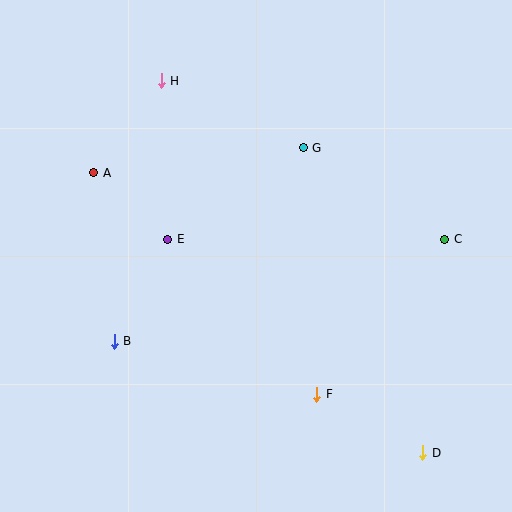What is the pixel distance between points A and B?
The distance between A and B is 170 pixels.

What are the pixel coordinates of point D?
Point D is at (423, 453).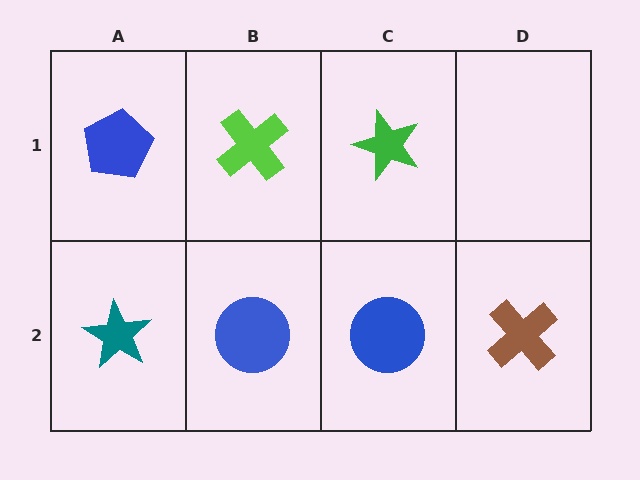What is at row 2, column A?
A teal star.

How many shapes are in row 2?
4 shapes.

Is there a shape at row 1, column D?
No, that cell is empty.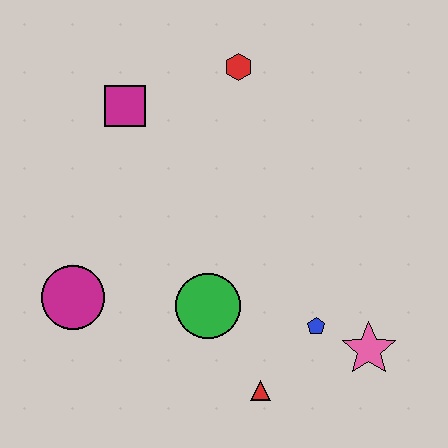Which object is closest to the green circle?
The red triangle is closest to the green circle.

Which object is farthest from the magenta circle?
The pink star is farthest from the magenta circle.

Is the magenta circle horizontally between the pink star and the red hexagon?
No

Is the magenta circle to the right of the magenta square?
No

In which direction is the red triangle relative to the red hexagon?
The red triangle is below the red hexagon.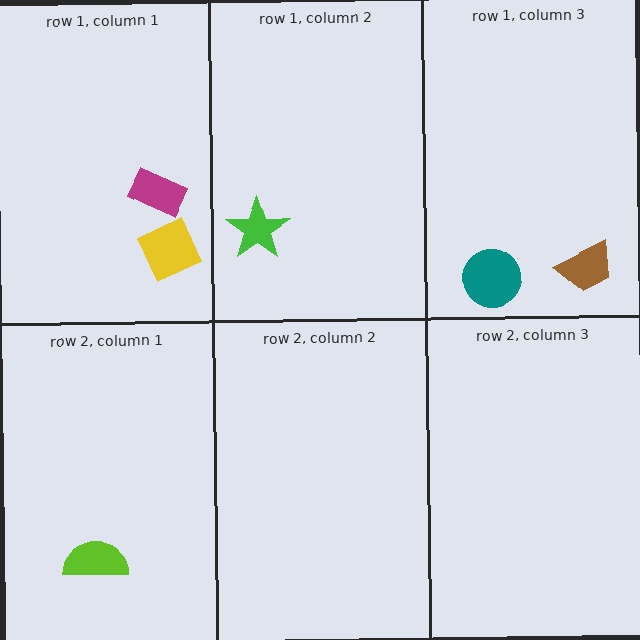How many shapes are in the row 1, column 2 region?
1.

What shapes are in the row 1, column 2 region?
The green star.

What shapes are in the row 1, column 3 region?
The brown trapezoid, the teal circle.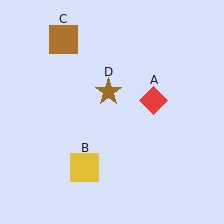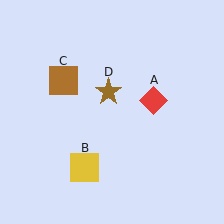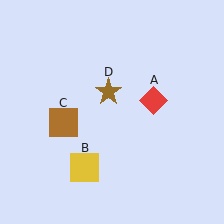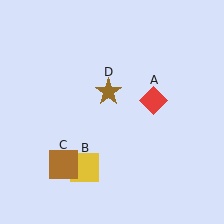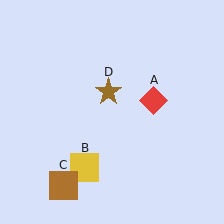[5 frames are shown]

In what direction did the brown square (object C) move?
The brown square (object C) moved down.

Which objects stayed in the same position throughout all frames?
Red diamond (object A) and yellow square (object B) and brown star (object D) remained stationary.